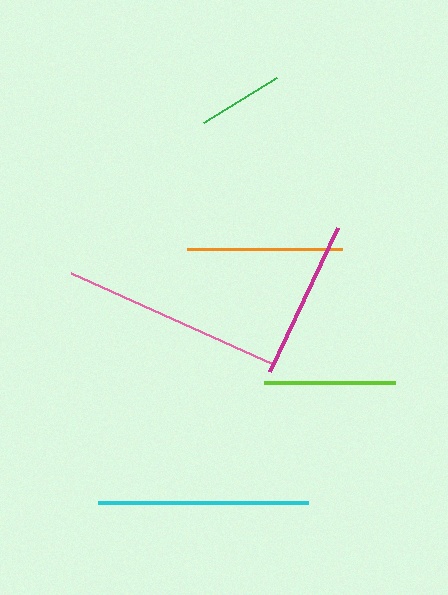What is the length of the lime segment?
The lime segment is approximately 131 pixels long.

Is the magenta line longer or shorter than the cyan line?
The cyan line is longer than the magenta line.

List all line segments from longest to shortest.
From longest to shortest: pink, cyan, magenta, orange, lime, green.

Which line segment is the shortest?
The green line is the shortest at approximately 86 pixels.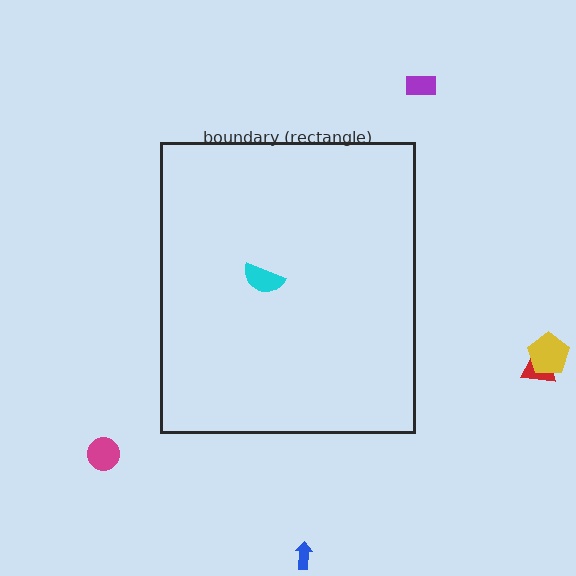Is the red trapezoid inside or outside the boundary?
Outside.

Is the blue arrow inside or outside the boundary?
Outside.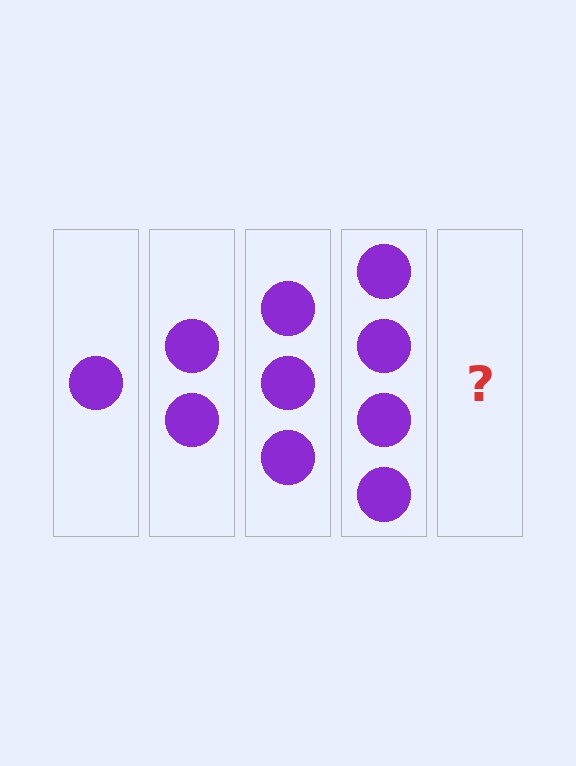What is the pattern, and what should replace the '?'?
The pattern is that each step adds one more circle. The '?' should be 5 circles.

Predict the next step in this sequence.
The next step is 5 circles.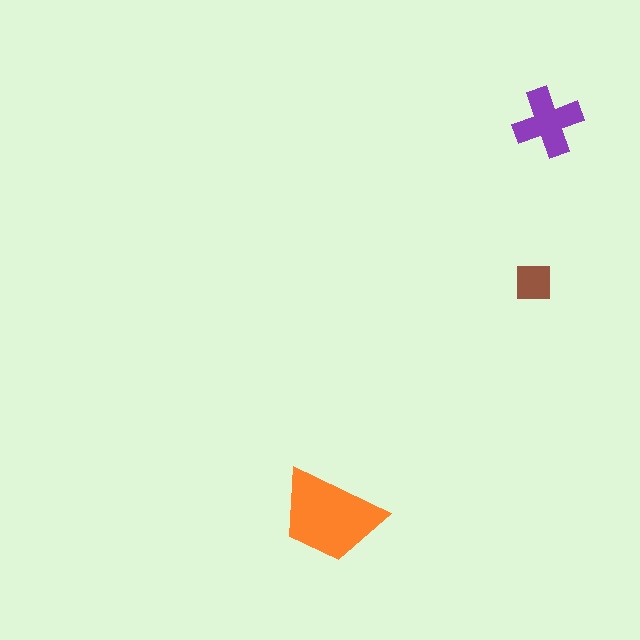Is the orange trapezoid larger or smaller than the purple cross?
Larger.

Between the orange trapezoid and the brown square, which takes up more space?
The orange trapezoid.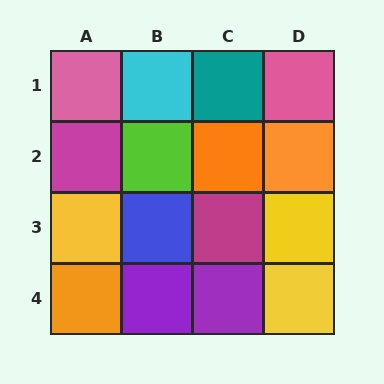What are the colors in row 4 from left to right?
Orange, purple, purple, yellow.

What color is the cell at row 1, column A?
Pink.